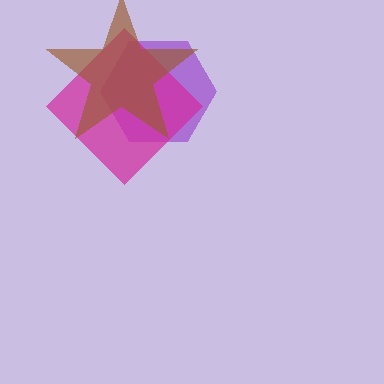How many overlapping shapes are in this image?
There are 3 overlapping shapes in the image.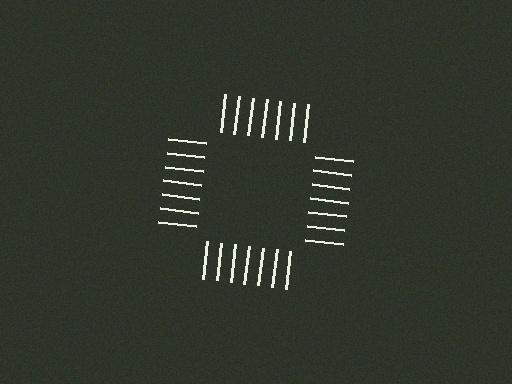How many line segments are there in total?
28 — 7 along each of the 4 edges.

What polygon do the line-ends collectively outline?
An illusory square — the line segments terminate on its edges but no continuous stroke is drawn.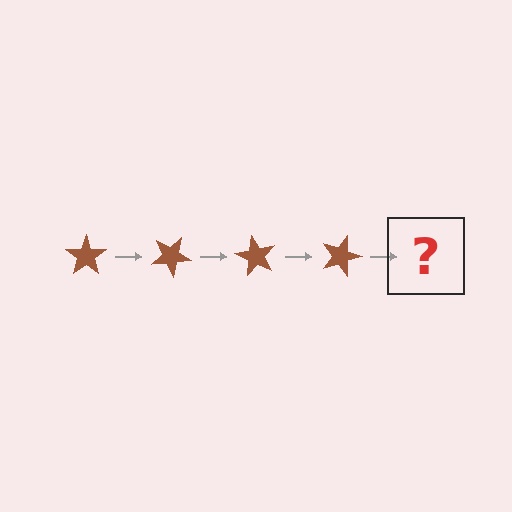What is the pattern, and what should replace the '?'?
The pattern is that the star rotates 30 degrees each step. The '?' should be a brown star rotated 120 degrees.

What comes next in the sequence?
The next element should be a brown star rotated 120 degrees.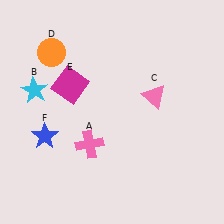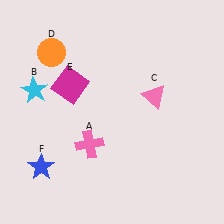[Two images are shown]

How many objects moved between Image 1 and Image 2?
1 object moved between the two images.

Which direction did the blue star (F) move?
The blue star (F) moved down.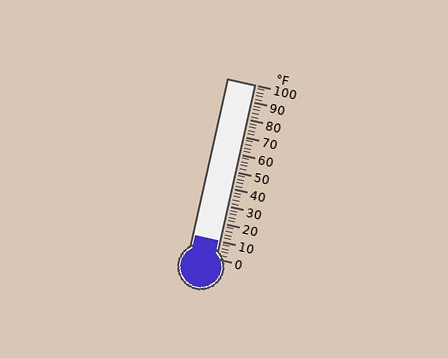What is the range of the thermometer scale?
The thermometer scale ranges from 0°F to 100°F.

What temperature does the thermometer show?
The thermometer shows approximately 10°F.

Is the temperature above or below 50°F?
The temperature is below 50°F.